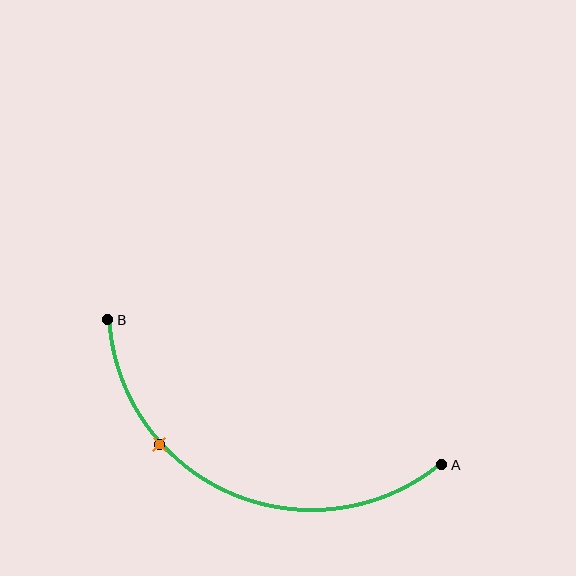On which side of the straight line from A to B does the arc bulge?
The arc bulges below the straight line connecting A and B.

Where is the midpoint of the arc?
The arc midpoint is the point on the curve farthest from the straight line joining A and B. It sits below that line.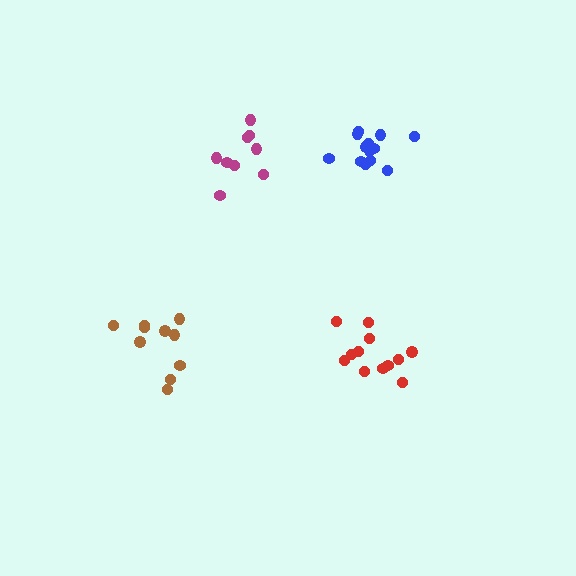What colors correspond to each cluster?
The clusters are colored: red, brown, blue, magenta.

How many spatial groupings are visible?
There are 4 spatial groupings.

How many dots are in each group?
Group 1: 12 dots, Group 2: 10 dots, Group 3: 13 dots, Group 4: 9 dots (44 total).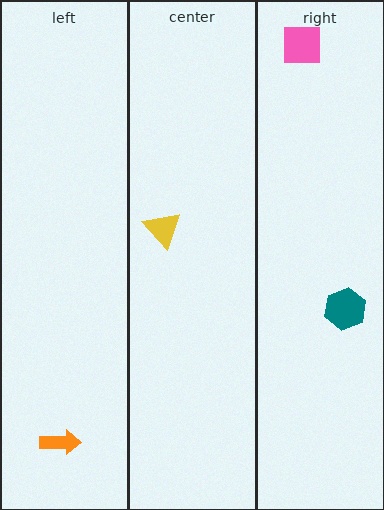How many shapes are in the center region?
1.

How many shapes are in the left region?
1.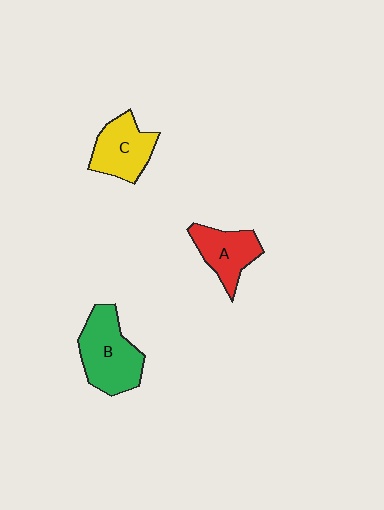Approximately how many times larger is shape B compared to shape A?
Approximately 1.4 times.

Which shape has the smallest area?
Shape A (red).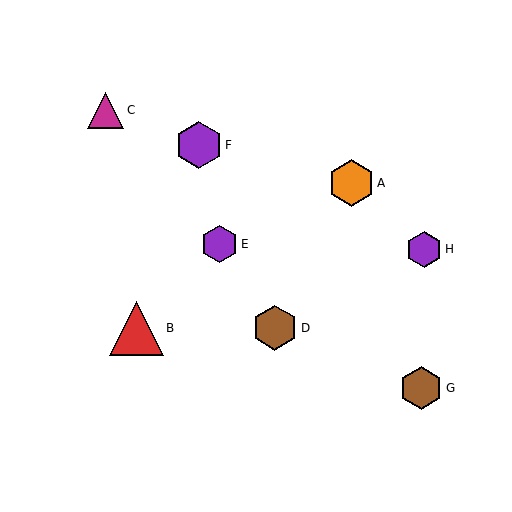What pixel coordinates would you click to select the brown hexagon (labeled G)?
Click at (421, 388) to select the brown hexagon G.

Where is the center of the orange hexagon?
The center of the orange hexagon is at (351, 183).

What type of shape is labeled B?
Shape B is a red triangle.